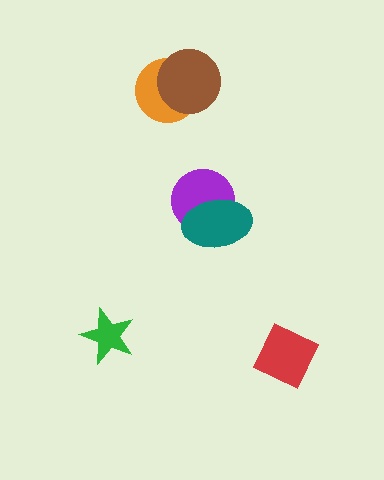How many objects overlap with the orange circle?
1 object overlaps with the orange circle.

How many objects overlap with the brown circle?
1 object overlaps with the brown circle.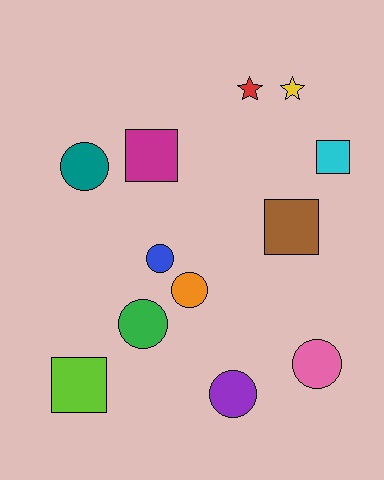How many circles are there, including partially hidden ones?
There are 6 circles.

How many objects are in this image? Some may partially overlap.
There are 12 objects.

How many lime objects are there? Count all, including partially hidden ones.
There is 1 lime object.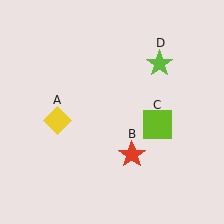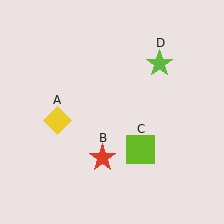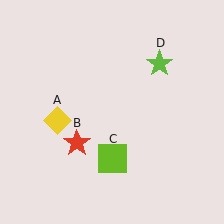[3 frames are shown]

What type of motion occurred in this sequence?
The red star (object B), lime square (object C) rotated clockwise around the center of the scene.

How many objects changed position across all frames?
2 objects changed position: red star (object B), lime square (object C).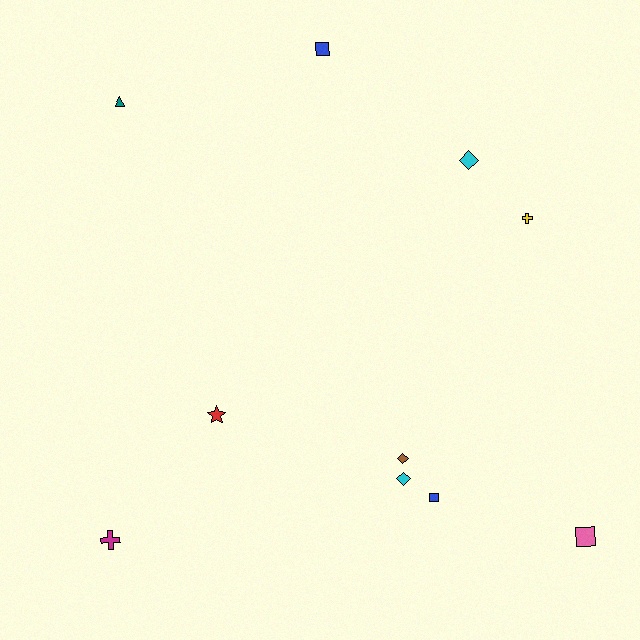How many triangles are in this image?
There is 1 triangle.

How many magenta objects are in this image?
There is 1 magenta object.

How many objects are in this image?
There are 10 objects.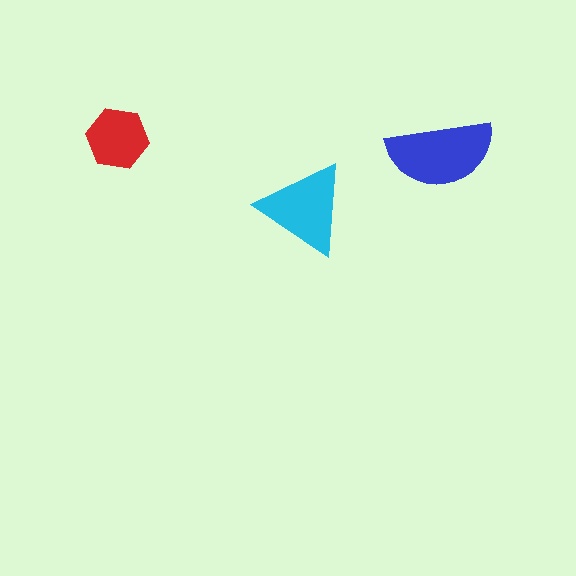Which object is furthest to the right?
The blue semicircle is rightmost.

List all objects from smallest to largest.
The red hexagon, the cyan triangle, the blue semicircle.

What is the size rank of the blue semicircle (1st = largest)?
1st.